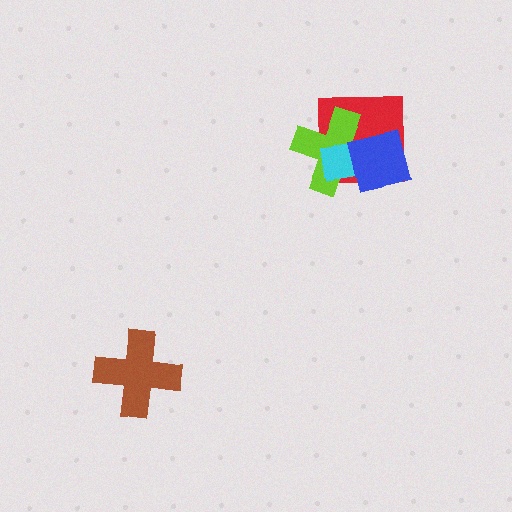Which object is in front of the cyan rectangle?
The blue square is in front of the cyan rectangle.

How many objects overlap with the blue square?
3 objects overlap with the blue square.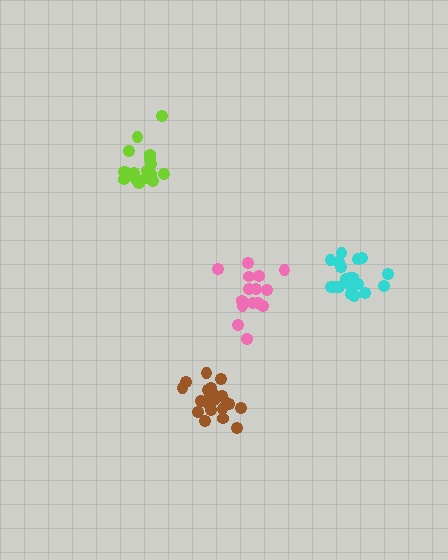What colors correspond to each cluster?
The clusters are colored: lime, pink, cyan, brown.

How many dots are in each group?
Group 1: 18 dots, Group 2: 15 dots, Group 3: 20 dots, Group 4: 21 dots (74 total).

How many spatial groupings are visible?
There are 4 spatial groupings.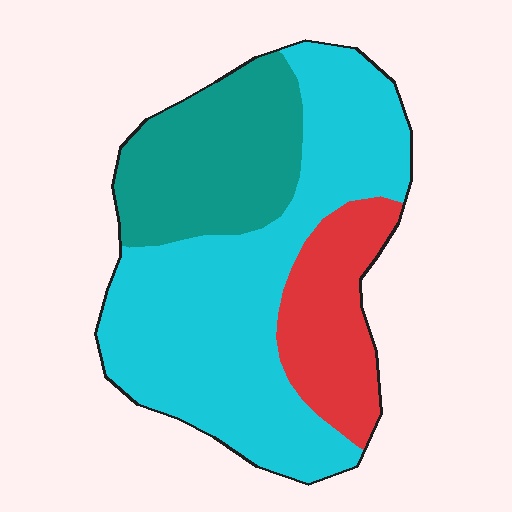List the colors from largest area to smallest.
From largest to smallest: cyan, teal, red.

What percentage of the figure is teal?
Teal covers 26% of the figure.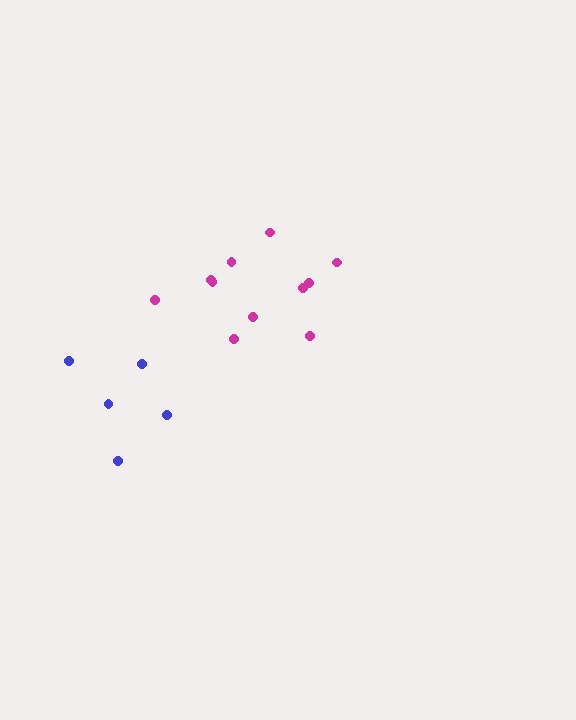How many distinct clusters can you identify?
There are 2 distinct clusters.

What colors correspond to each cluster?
The clusters are colored: blue, magenta.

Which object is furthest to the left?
The blue cluster is leftmost.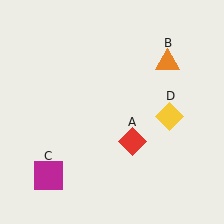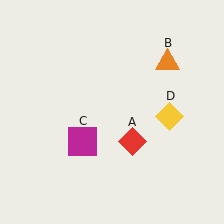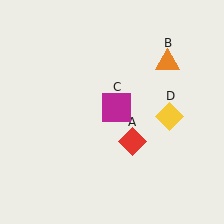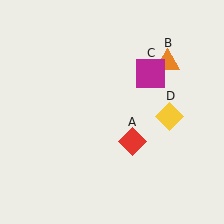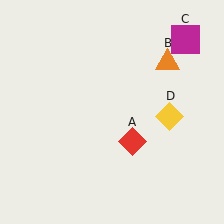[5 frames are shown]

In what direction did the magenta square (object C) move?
The magenta square (object C) moved up and to the right.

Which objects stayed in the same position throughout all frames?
Red diamond (object A) and orange triangle (object B) and yellow diamond (object D) remained stationary.